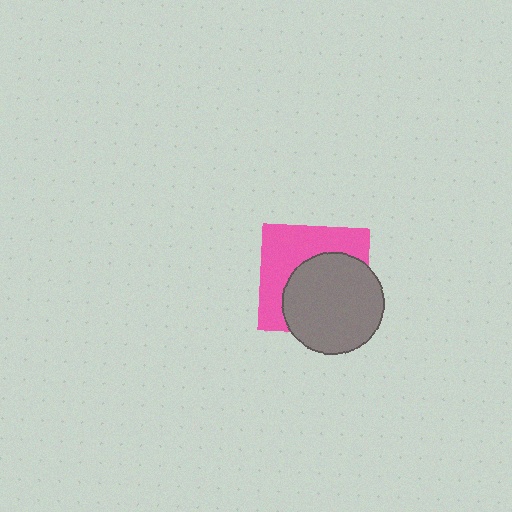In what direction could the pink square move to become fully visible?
The pink square could move toward the upper-left. That would shift it out from behind the gray circle entirely.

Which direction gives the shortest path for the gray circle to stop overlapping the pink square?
Moving toward the lower-right gives the shortest separation.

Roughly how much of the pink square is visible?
About half of it is visible (roughly 46%).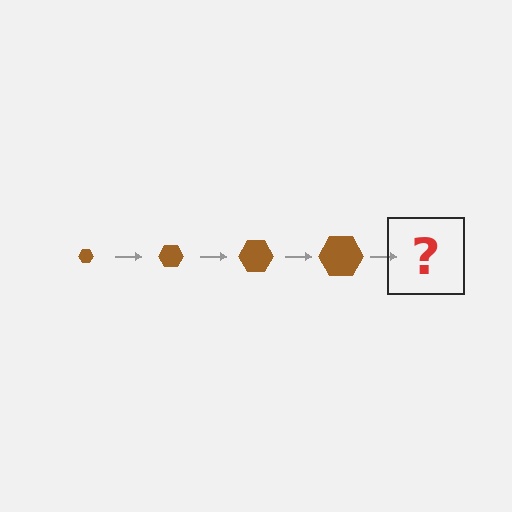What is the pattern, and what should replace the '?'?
The pattern is that the hexagon gets progressively larger each step. The '?' should be a brown hexagon, larger than the previous one.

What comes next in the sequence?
The next element should be a brown hexagon, larger than the previous one.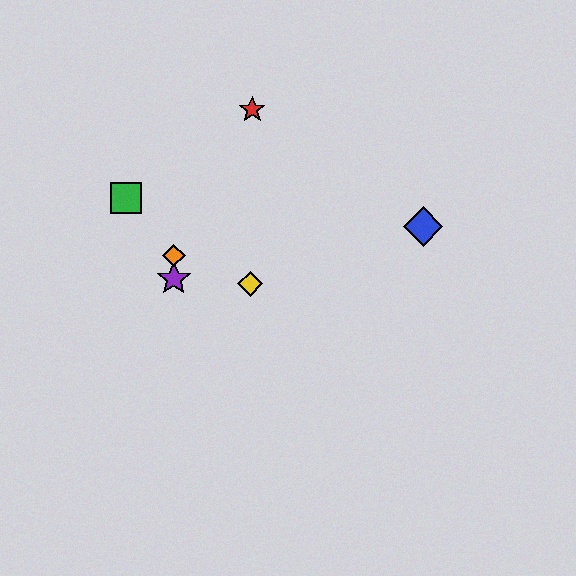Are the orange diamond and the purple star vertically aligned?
Yes, both are at x≈174.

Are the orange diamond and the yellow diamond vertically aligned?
No, the orange diamond is at x≈174 and the yellow diamond is at x≈250.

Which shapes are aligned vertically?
The purple star, the orange diamond are aligned vertically.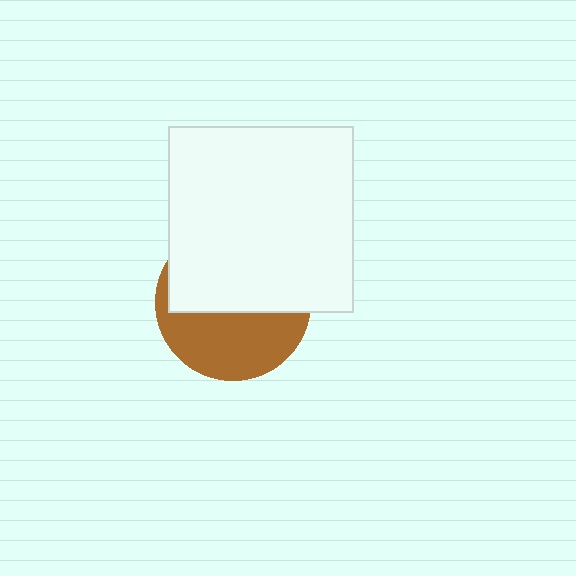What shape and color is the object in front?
The object in front is a white square.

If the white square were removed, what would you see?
You would see the complete brown circle.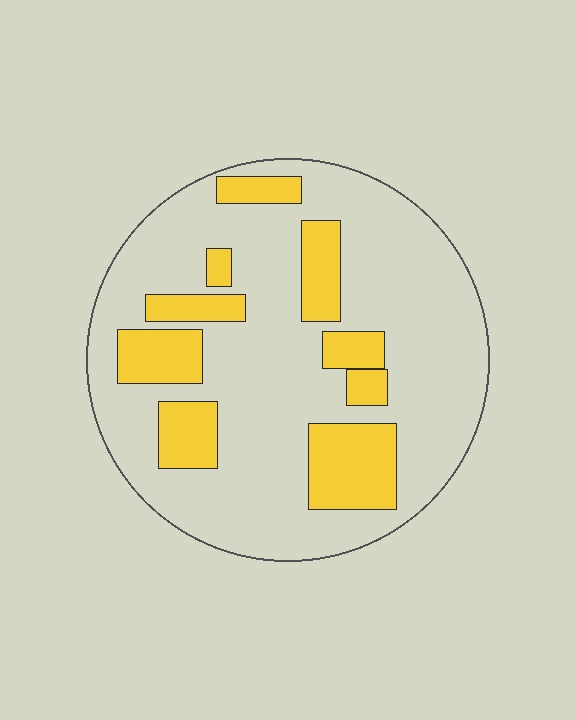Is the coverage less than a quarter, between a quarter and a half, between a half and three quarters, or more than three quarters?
Less than a quarter.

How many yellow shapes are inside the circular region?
9.